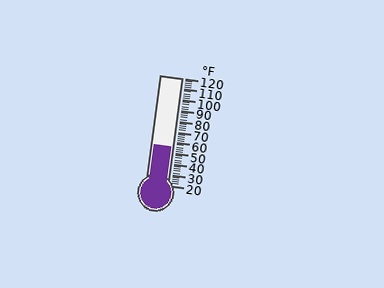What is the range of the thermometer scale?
The thermometer scale ranges from 20°F to 120°F.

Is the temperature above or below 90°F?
The temperature is below 90°F.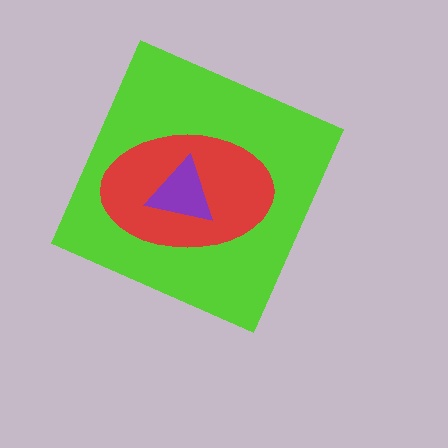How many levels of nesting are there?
3.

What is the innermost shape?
The purple triangle.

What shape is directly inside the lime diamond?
The red ellipse.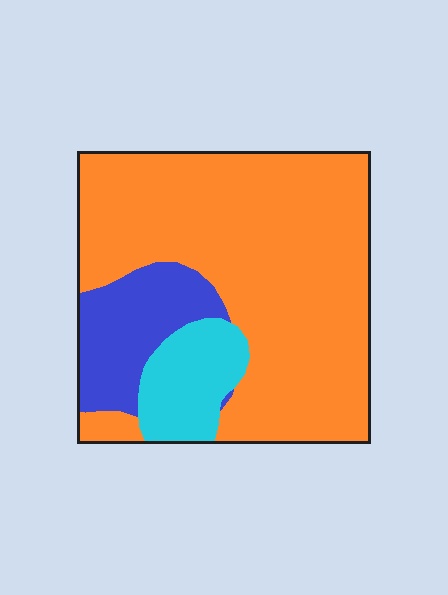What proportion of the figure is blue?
Blue covers about 15% of the figure.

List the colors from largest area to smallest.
From largest to smallest: orange, blue, cyan.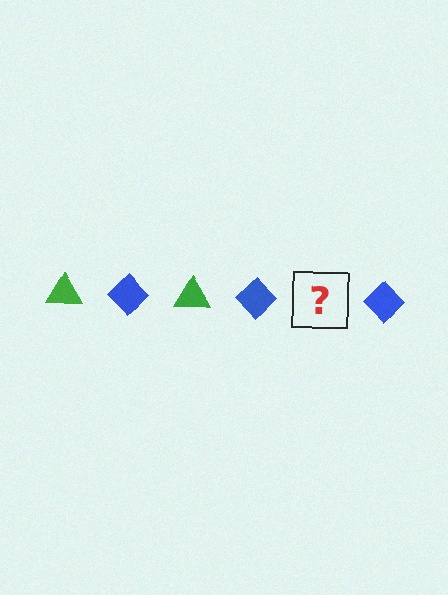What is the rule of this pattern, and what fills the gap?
The rule is that the pattern alternates between green triangle and blue diamond. The gap should be filled with a green triangle.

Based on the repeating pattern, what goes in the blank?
The blank should be a green triangle.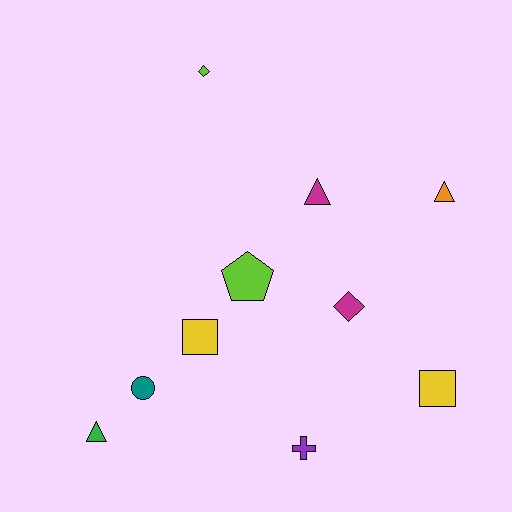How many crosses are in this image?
There is 1 cross.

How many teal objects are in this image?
There is 1 teal object.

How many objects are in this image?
There are 10 objects.